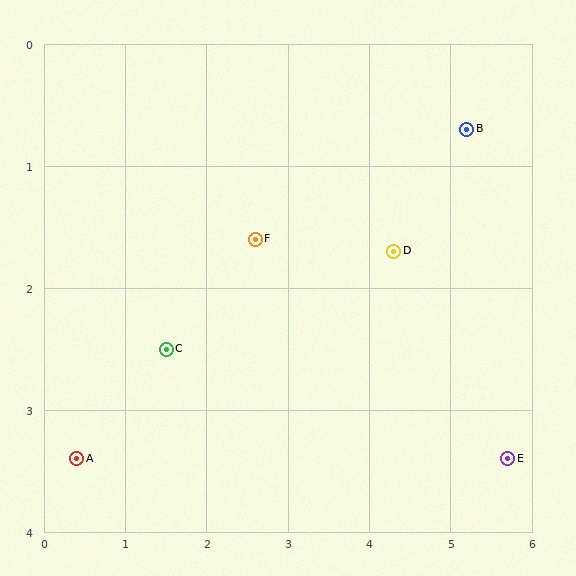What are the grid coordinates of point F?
Point F is at approximately (2.6, 1.6).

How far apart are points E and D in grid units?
Points E and D are about 2.2 grid units apart.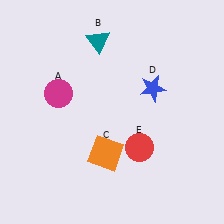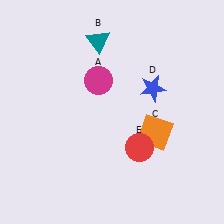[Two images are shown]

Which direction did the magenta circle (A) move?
The magenta circle (A) moved right.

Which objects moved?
The objects that moved are: the magenta circle (A), the orange square (C).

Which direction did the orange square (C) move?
The orange square (C) moved right.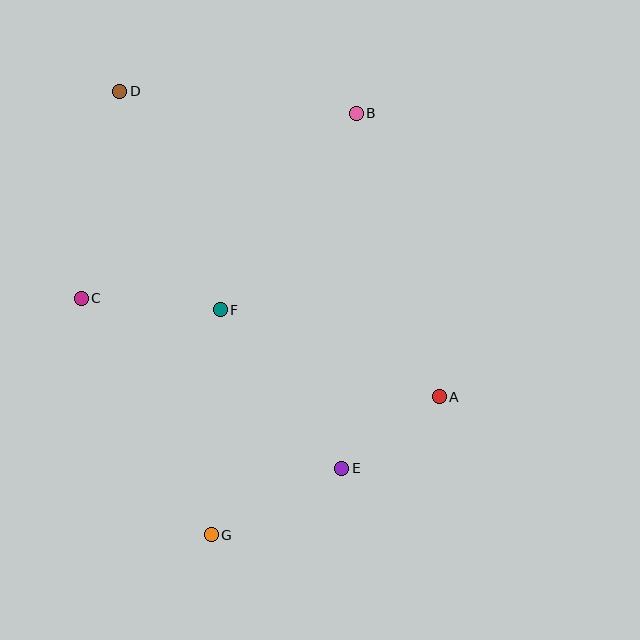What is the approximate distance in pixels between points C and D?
The distance between C and D is approximately 210 pixels.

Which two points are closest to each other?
Points A and E are closest to each other.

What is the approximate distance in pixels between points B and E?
The distance between B and E is approximately 356 pixels.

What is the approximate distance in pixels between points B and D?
The distance between B and D is approximately 238 pixels.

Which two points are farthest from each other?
Points D and G are farthest from each other.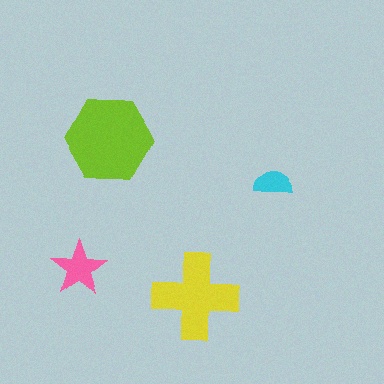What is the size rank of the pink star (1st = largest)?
3rd.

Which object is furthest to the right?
The cyan semicircle is rightmost.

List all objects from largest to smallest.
The lime hexagon, the yellow cross, the pink star, the cyan semicircle.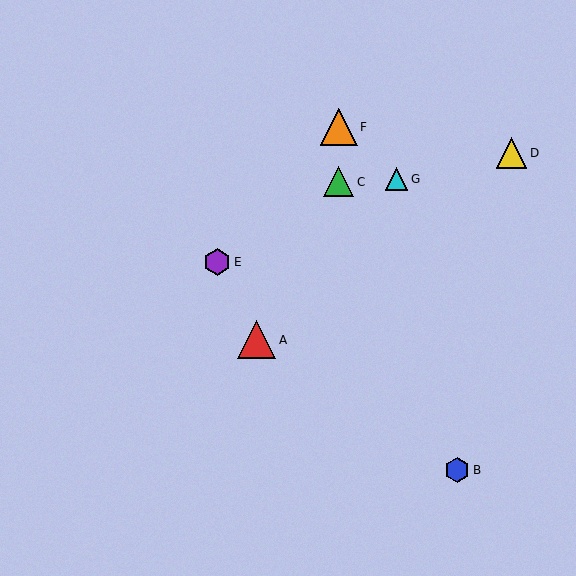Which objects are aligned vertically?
Objects C, F are aligned vertically.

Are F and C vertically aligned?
Yes, both are at x≈339.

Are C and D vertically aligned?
No, C is at x≈339 and D is at x≈512.